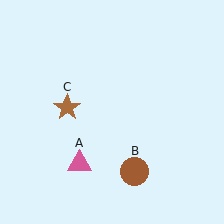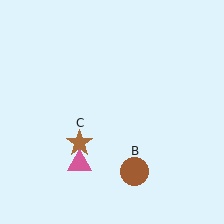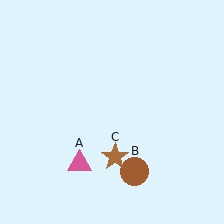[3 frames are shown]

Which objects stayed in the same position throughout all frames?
Pink triangle (object A) and brown circle (object B) remained stationary.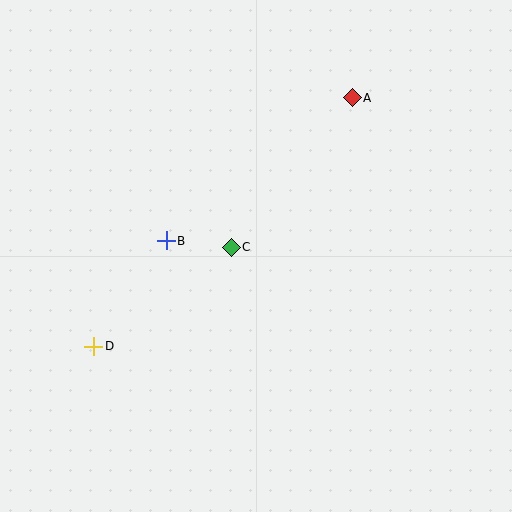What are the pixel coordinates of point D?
Point D is at (94, 346).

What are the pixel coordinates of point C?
Point C is at (231, 247).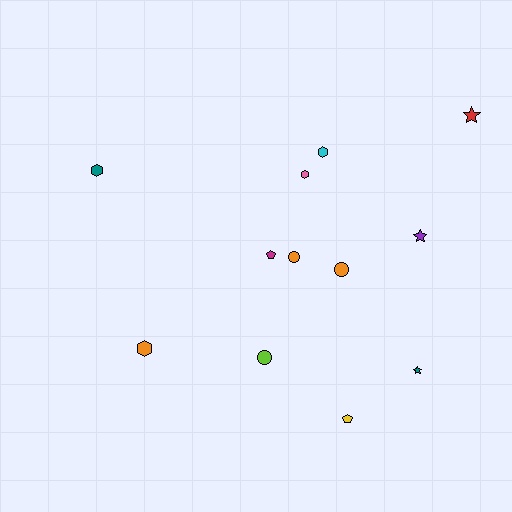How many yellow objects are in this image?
There is 1 yellow object.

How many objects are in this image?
There are 12 objects.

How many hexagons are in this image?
There are 4 hexagons.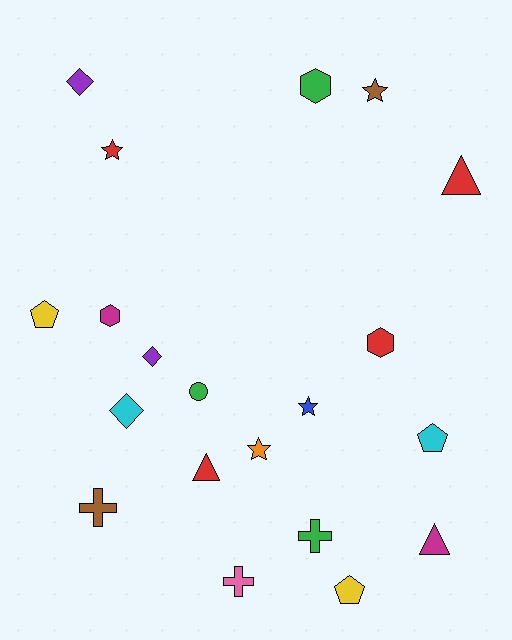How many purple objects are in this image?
There are 2 purple objects.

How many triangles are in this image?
There are 3 triangles.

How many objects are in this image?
There are 20 objects.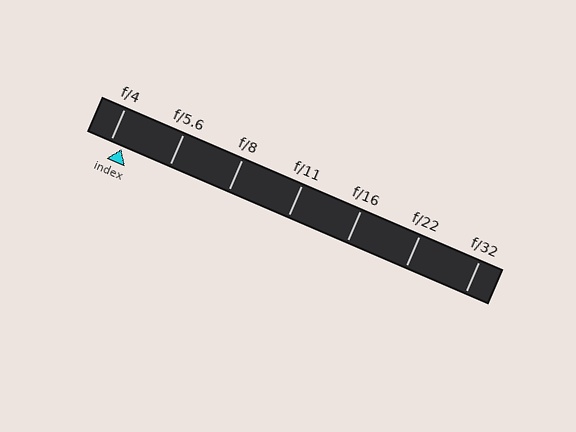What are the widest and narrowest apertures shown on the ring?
The widest aperture shown is f/4 and the narrowest is f/32.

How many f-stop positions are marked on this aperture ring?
There are 7 f-stop positions marked.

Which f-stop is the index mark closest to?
The index mark is closest to f/4.